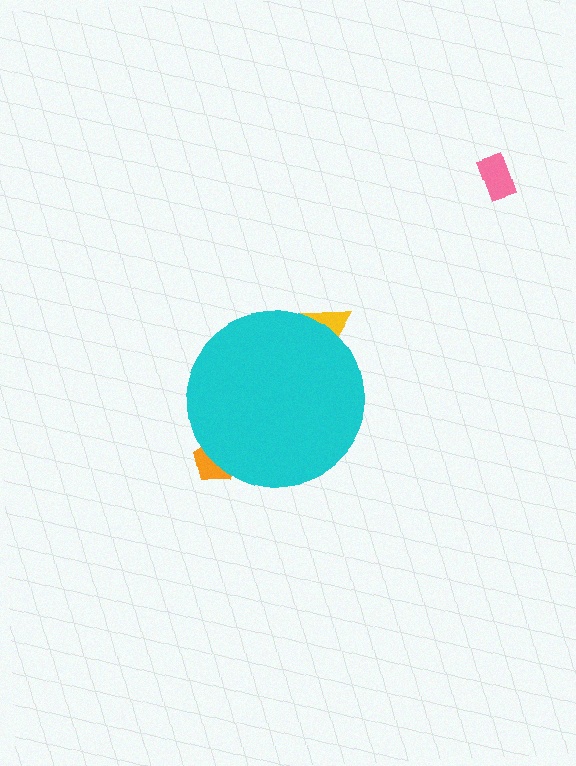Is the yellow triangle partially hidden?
Yes, the yellow triangle is partially hidden behind the cyan circle.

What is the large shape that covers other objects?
A cyan circle.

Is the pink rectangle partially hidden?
No, the pink rectangle is fully visible.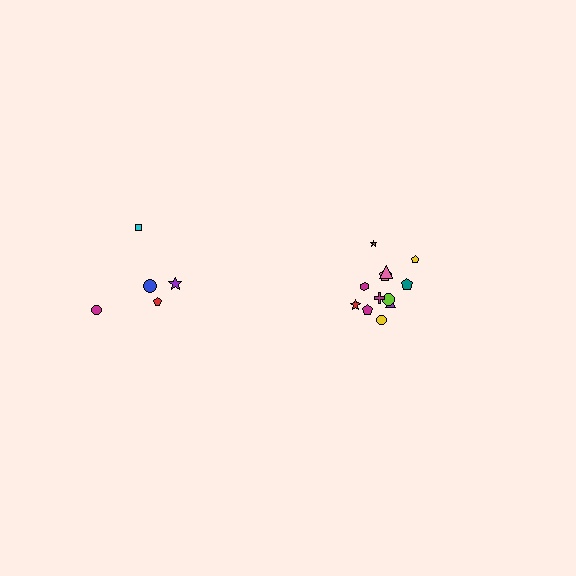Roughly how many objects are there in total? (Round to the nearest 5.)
Roughly 15 objects in total.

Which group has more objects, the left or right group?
The right group.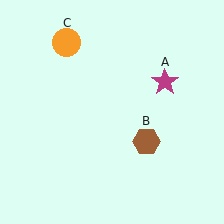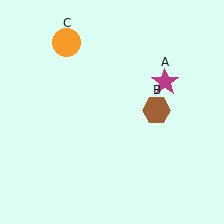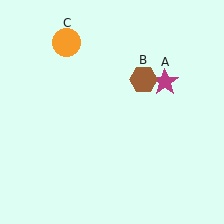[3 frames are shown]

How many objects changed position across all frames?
1 object changed position: brown hexagon (object B).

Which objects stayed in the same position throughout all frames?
Magenta star (object A) and orange circle (object C) remained stationary.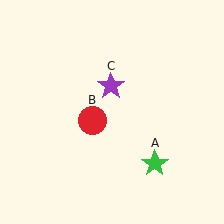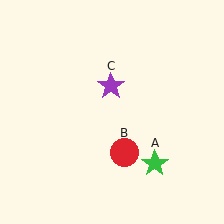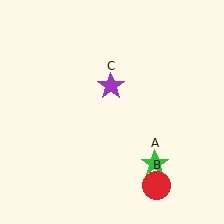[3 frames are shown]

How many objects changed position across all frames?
1 object changed position: red circle (object B).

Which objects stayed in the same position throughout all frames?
Green star (object A) and purple star (object C) remained stationary.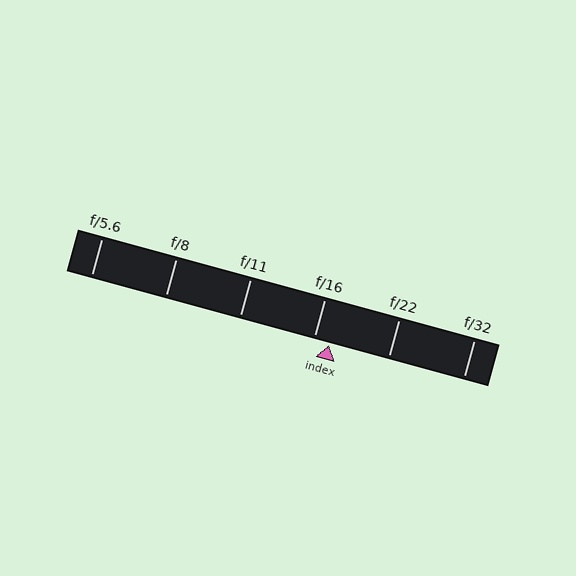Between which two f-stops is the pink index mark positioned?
The index mark is between f/16 and f/22.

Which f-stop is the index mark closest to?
The index mark is closest to f/16.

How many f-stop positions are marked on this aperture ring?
There are 6 f-stop positions marked.